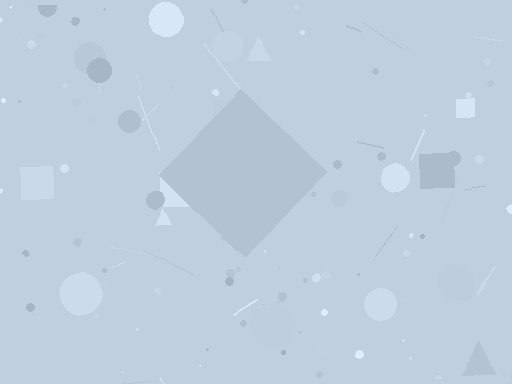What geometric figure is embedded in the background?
A diamond is embedded in the background.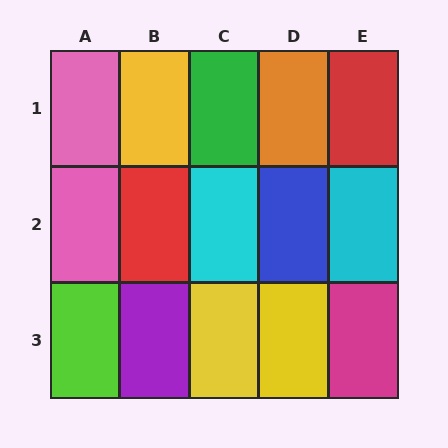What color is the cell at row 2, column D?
Blue.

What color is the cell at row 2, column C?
Cyan.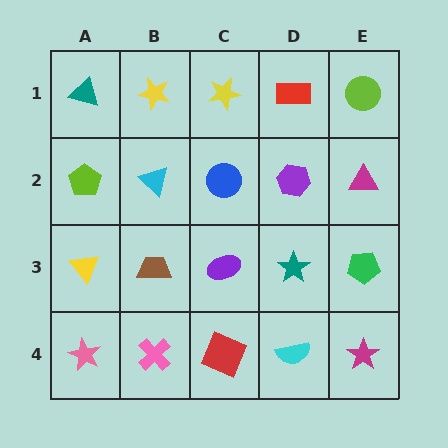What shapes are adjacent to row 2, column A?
A teal triangle (row 1, column A), a yellow triangle (row 3, column A), a cyan triangle (row 2, column B).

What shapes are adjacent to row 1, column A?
A lime pentagon (row 2, column A), a yellow star (row 1, column B).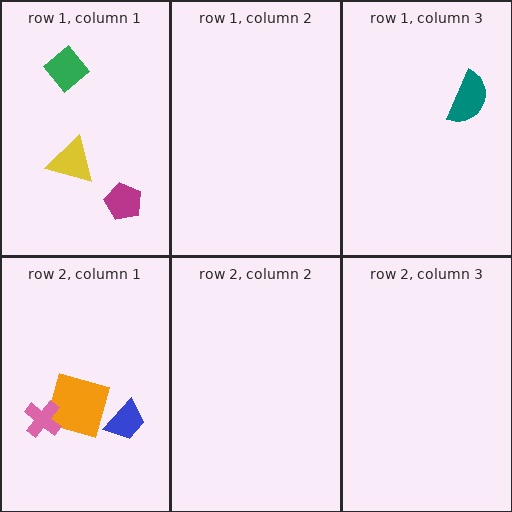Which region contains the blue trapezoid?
The row 2, column 1 region.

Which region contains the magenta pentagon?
The row 1, column 1 region.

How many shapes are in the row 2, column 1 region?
3.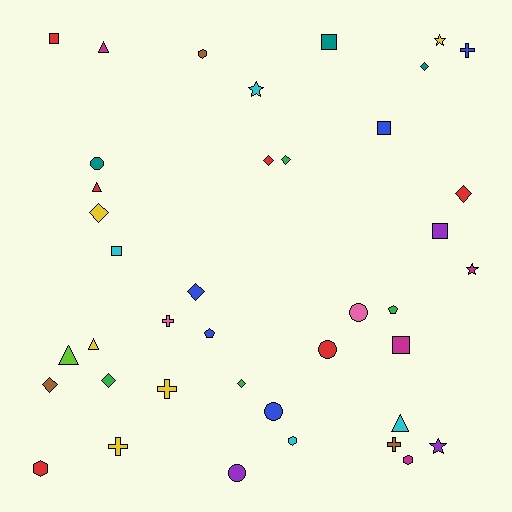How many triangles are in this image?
There are 5 triangles.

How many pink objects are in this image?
There are 2 pink objects.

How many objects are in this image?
There are 40 objects.